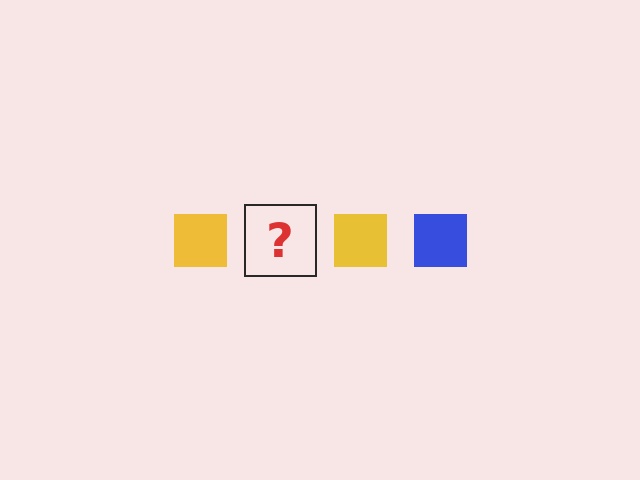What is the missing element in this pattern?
The missing element is a blue square.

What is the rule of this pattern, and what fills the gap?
The rule is that the pattern cycles through yellow, blue squares. The gap should be filled with a blue square.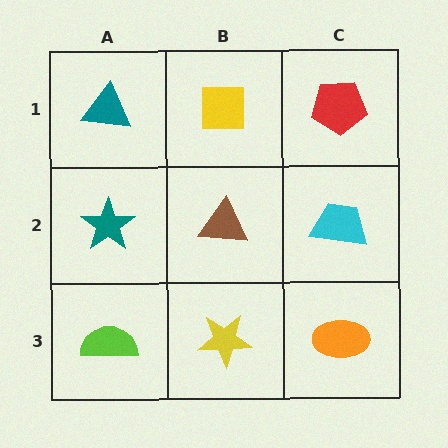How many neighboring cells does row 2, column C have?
3.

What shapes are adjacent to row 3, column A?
A teal star (row 2, column A), a yellow star (row 3, column B).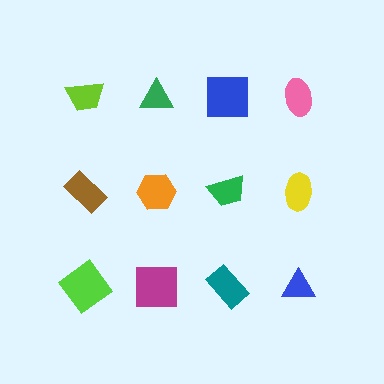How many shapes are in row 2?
4 shapes.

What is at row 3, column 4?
A blue triangle.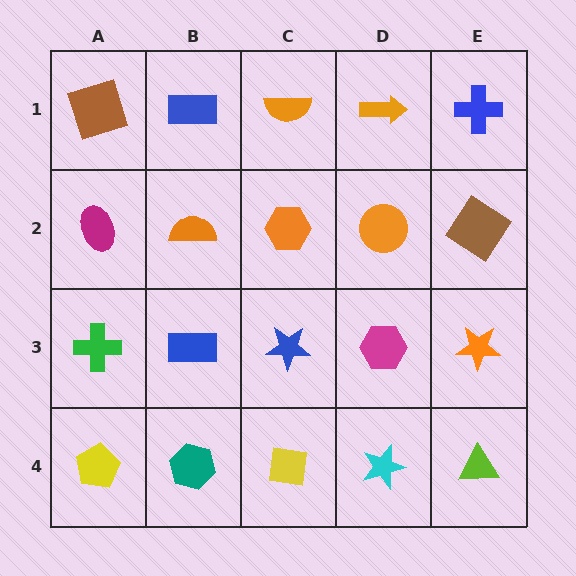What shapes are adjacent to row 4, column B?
A blue rectangle (row 3, column B), a yellow pentagon (row 4, column A), a yellow square (row 4, column C).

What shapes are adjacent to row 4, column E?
An orange star (row 3, column E), a cyan star (row 4, column D).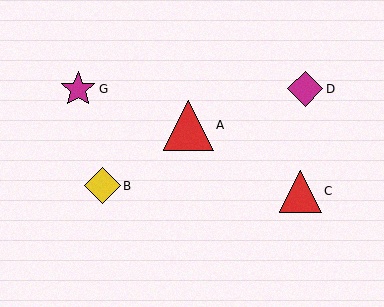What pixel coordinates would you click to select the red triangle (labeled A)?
Click at (188, 125) to select the red triangle A.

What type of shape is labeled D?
Shape D is a magenta diamond.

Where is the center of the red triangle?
The center of the red triangle is at (188, 125).